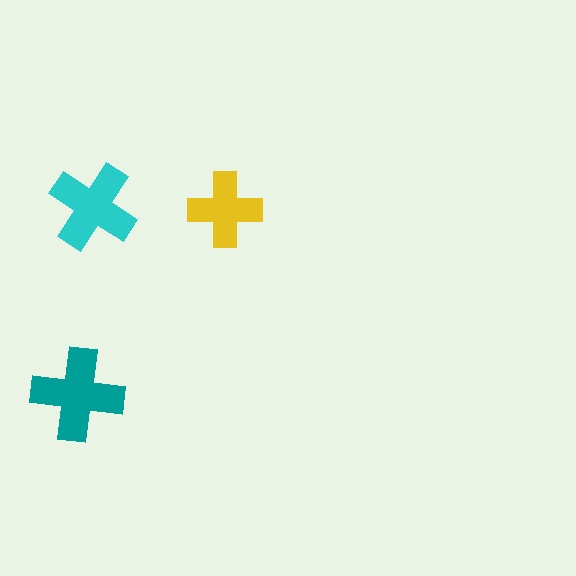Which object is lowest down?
The teal cross is bottommost.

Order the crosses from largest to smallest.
the teal one, the cyan one, the yellow one.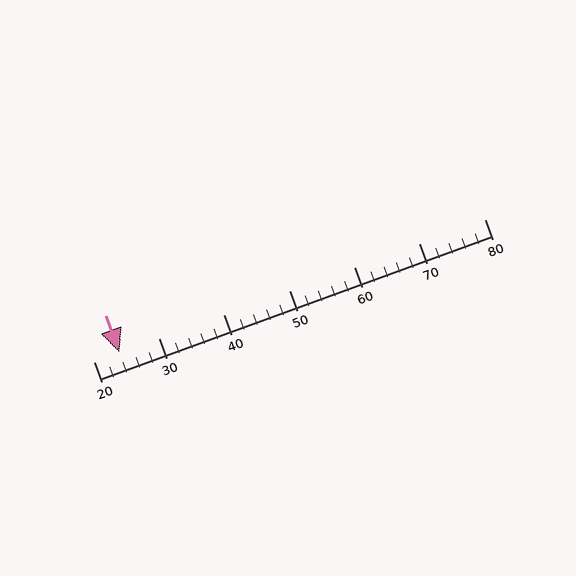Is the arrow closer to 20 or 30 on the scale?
The arrow is closer to 20.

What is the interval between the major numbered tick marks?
The major tick marks are spaced 10 units apart.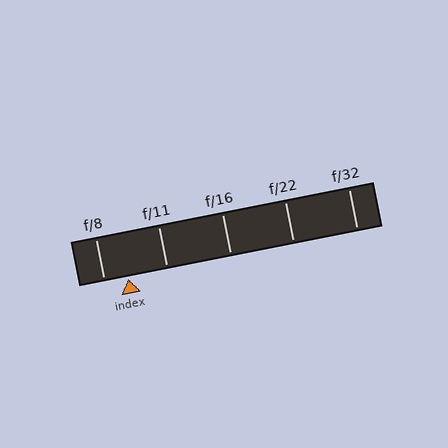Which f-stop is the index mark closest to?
The index mark is closest to f/8.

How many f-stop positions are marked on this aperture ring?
There are 5 f-stop positions marked.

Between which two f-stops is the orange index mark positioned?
The index mark is between f/8 and f/11.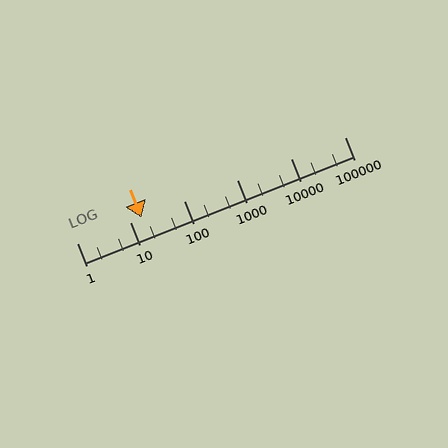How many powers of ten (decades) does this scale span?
The scale spans 5 decades, from 1 to 100000.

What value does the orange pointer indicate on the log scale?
The pointer indicates approximately 16.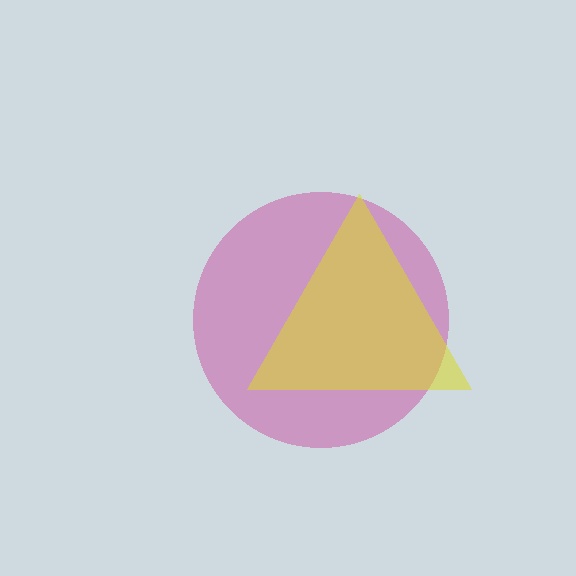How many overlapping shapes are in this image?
There are 2 overlapping shapes in the image.